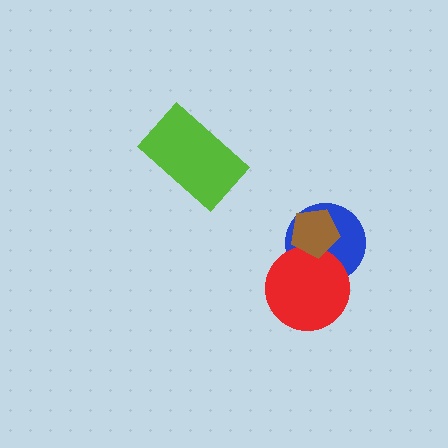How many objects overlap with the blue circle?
2 objects overlap with the blue circle.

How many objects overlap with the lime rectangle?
0 objects overlap with the lime rectangle.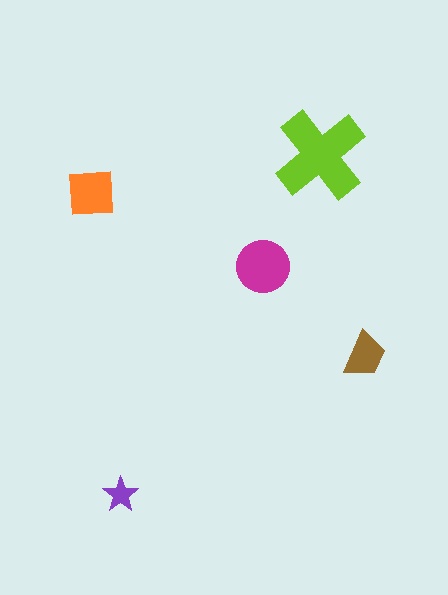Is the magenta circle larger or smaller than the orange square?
Larger.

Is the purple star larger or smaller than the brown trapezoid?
Smaller.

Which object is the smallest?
The purple star.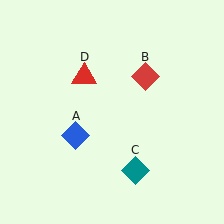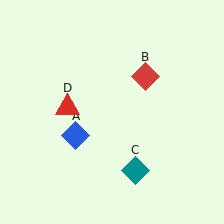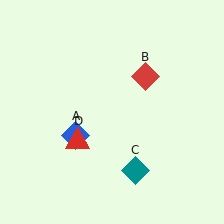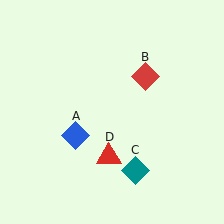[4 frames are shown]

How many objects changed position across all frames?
1 object changed position: red triangle (object D).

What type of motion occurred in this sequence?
The red triangle (object D) rotated counterclockwise around the center of the scene.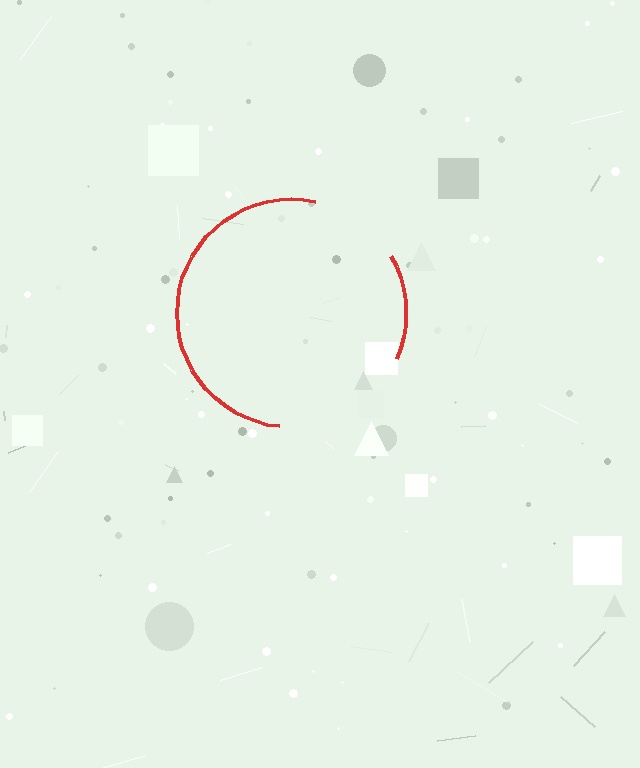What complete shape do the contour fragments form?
The contour fragments form a circle.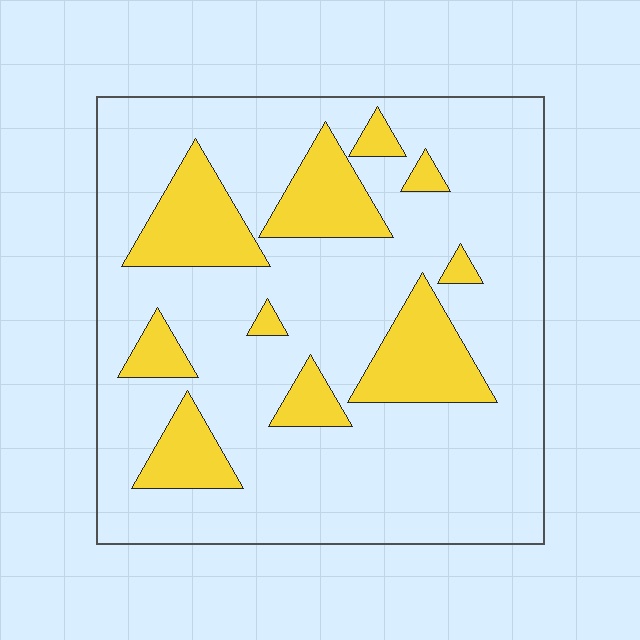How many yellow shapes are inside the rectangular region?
10.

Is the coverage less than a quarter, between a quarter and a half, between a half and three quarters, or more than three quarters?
Less than a quarter.